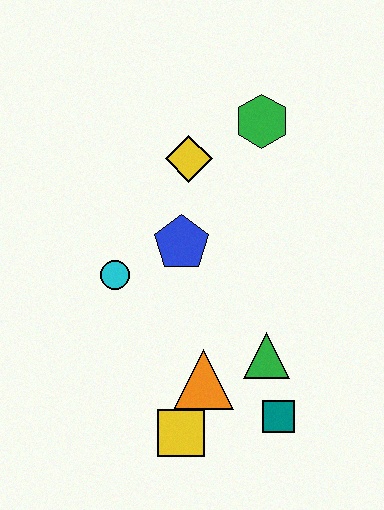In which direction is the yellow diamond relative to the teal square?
The yellow diamond is above the teal square.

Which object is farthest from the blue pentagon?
The teal square is farthest from the blue pentagon.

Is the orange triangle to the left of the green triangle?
Yes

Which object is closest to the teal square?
The green triangle is closest to the teal square.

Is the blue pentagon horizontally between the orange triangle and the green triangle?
No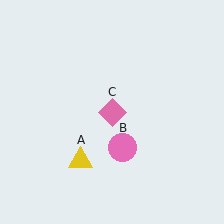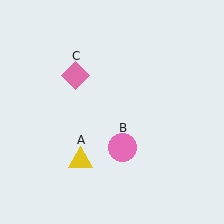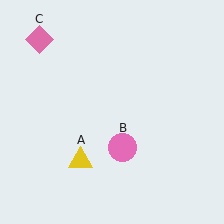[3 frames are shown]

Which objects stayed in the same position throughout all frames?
Yellow triangle (object A) and pink circle (object B) remained stationary.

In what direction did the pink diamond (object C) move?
The pink diamond (object C) moved up and to the left.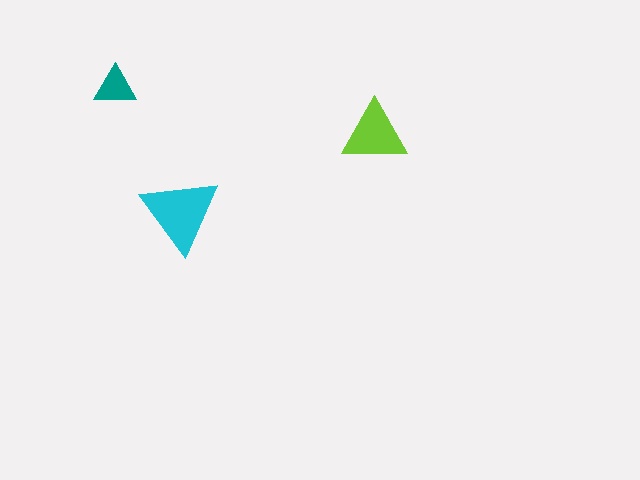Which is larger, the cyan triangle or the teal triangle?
The cyan one.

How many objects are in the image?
There are 3 objects in the image.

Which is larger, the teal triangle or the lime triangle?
The lime one.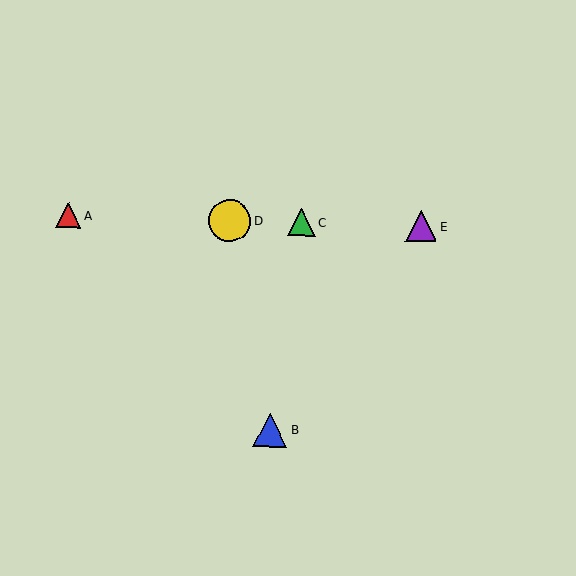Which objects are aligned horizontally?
Objects A, C, D, E are aligned horizontally.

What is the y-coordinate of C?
Object C is at y≈223.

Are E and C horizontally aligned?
Yes, both are at y≈226.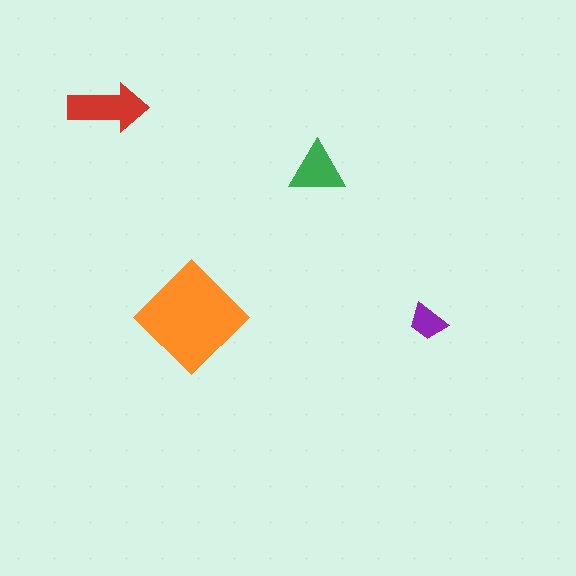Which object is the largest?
The orange diamond.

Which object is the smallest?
The purple trapezoid.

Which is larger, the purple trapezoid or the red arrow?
The red arrow.